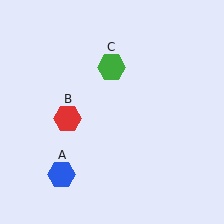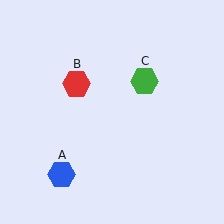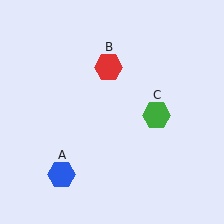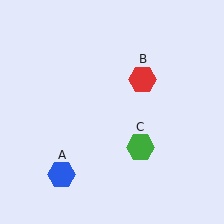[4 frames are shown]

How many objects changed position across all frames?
2 objects changed position: red hexagon (object B), green hexagon (object C).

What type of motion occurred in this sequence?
The red hexagon (object B), green hexagon (object C) rotated clockwise around the center of the scene.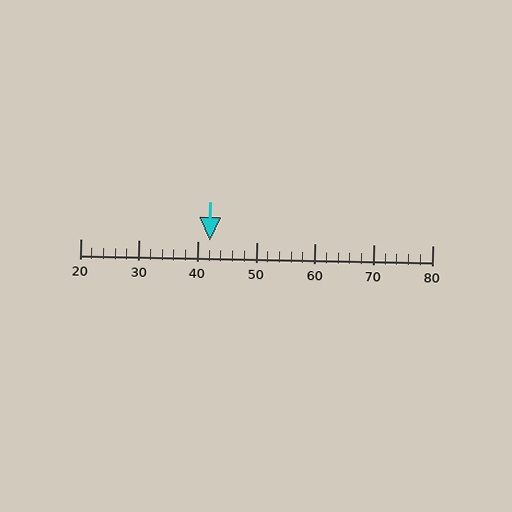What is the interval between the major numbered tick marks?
The major tick marks are spaced 10 units apart.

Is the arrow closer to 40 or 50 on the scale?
The arrow is closer to 40.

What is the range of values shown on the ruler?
The ruler shows values from 20 to 80.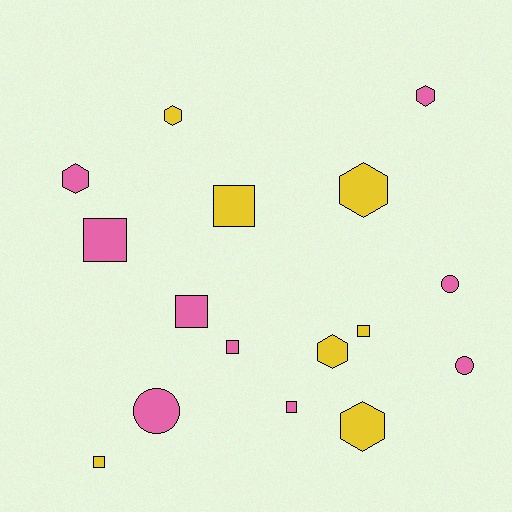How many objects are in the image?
There are 16 objects.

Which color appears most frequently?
Pink, with 9 objects.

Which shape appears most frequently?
Square, with 7 objects.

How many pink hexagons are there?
There are 2 pink hexagons.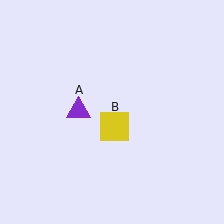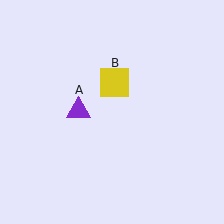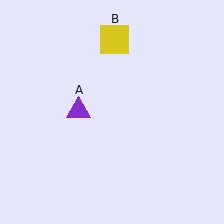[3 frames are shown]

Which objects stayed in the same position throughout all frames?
Purple triangle (object A) remained stationary.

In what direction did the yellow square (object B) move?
The yellow square (object B) moved up.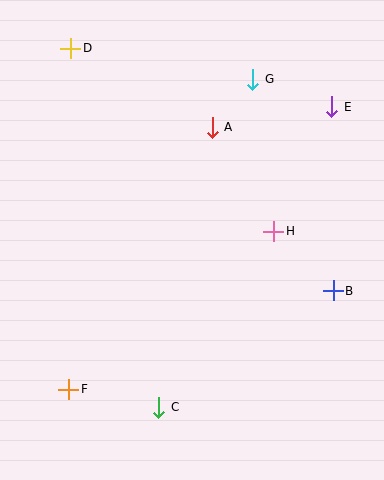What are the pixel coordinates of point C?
Point C is at (159, 407).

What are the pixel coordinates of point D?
Point D is at (71, 48).